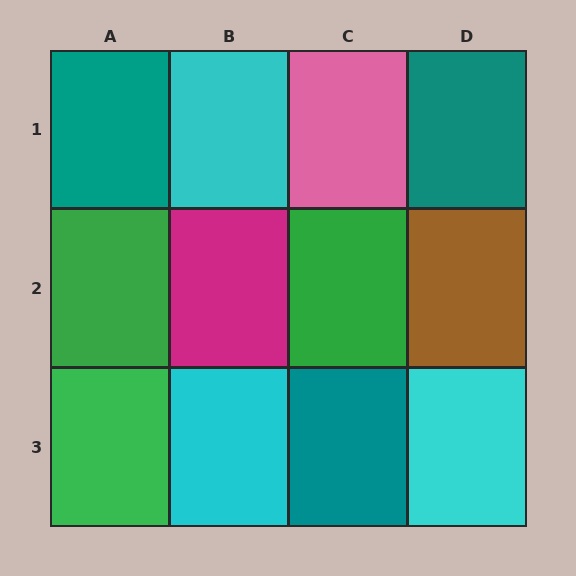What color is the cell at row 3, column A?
Green.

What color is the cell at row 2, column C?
Green.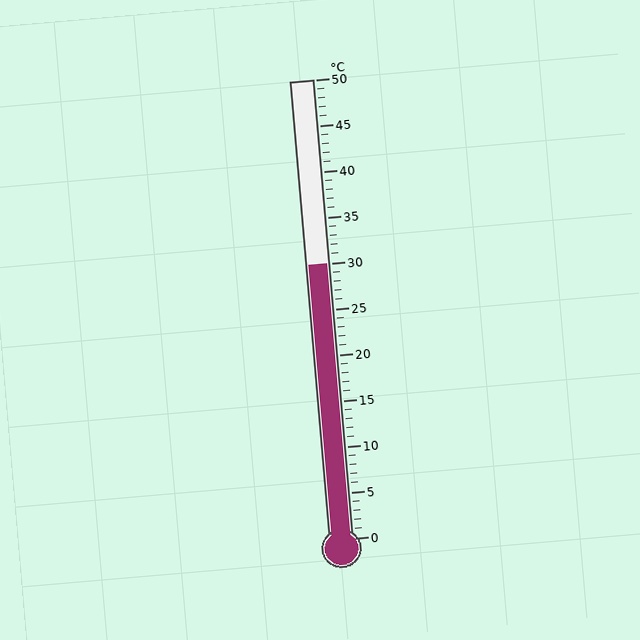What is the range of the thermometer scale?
The thermometer scale ranges from 0°C to 50°C.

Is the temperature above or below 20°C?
The temperature is above 20°C.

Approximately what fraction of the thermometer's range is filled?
The thermometer is filled to approximately 60% of its range.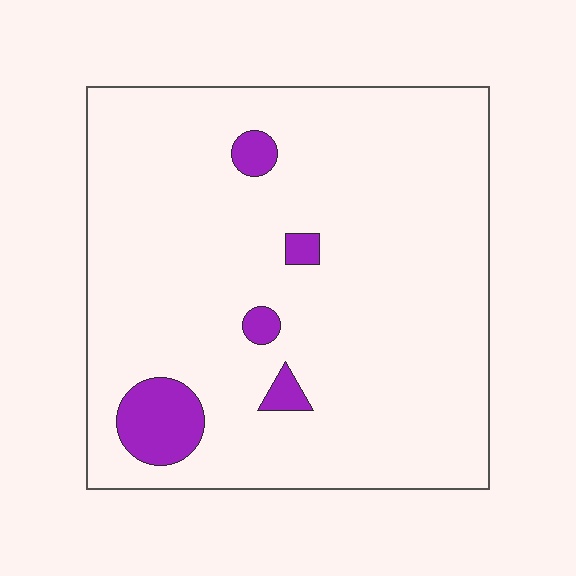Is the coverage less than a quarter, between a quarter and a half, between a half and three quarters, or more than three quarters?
Less than a quarter.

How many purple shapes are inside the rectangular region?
5.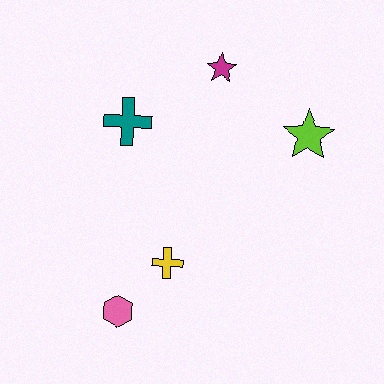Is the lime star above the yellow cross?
Yes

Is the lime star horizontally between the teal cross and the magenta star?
No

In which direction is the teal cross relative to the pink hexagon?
The teal cross is above the pink hexagon.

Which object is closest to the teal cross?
The magenta star is closest to the teal cross.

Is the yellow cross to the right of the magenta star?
No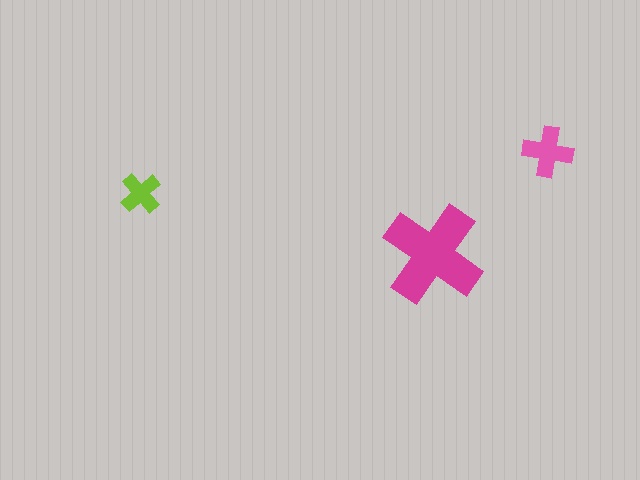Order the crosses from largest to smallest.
the magenta one, the pink one, the lime one.